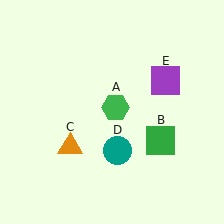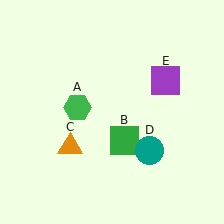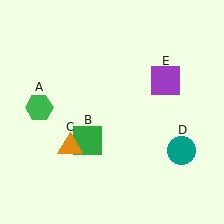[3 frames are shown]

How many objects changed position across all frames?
3 objects changed position: green hexagon (object A), green square (object B), teal circle (object D).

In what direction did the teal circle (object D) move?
The teal circle (object D) moved right.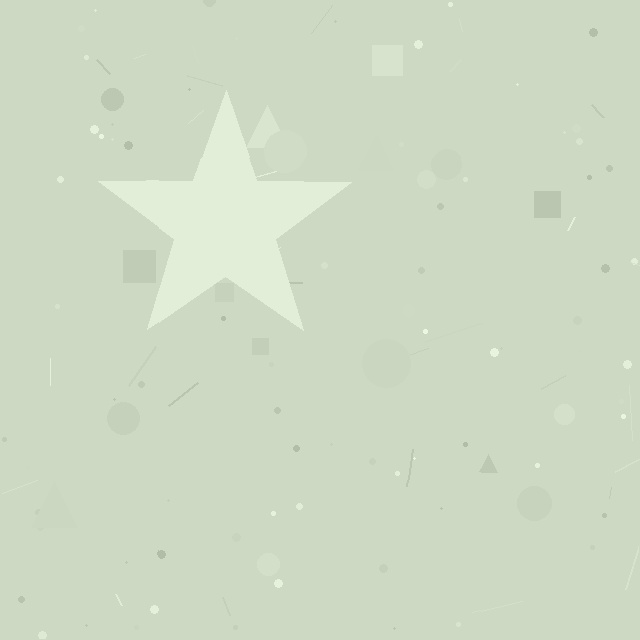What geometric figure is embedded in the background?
A star is embedded in the background.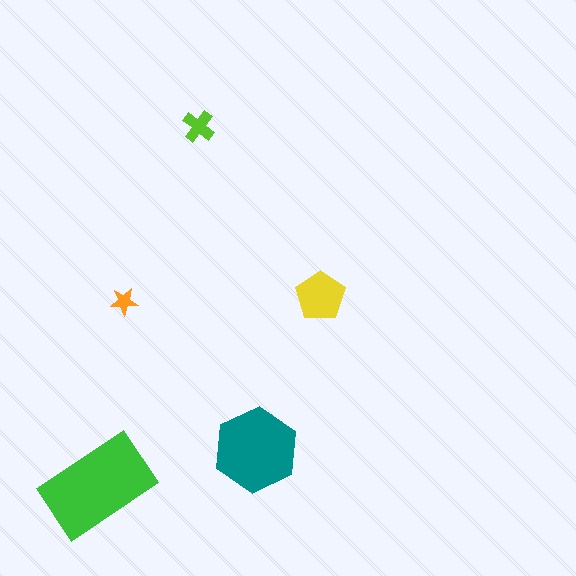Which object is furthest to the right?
The yellow pentagon is rightmost.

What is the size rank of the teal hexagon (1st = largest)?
2nd.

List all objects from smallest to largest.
The orange star, the lime cross, the yellow pentagon, the teal hexagon, the green rectangle.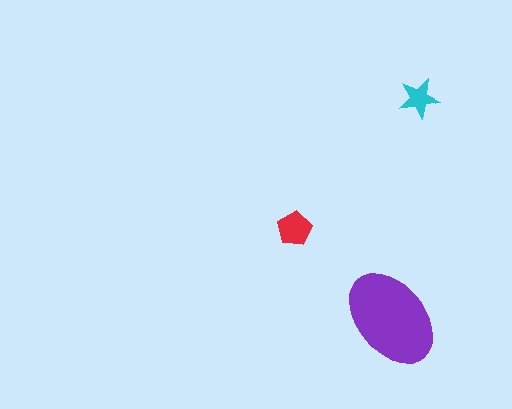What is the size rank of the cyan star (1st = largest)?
3rd.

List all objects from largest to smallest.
The purple ellipse, the red pentagon, the cyan star.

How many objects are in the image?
There are 3 objects in the image.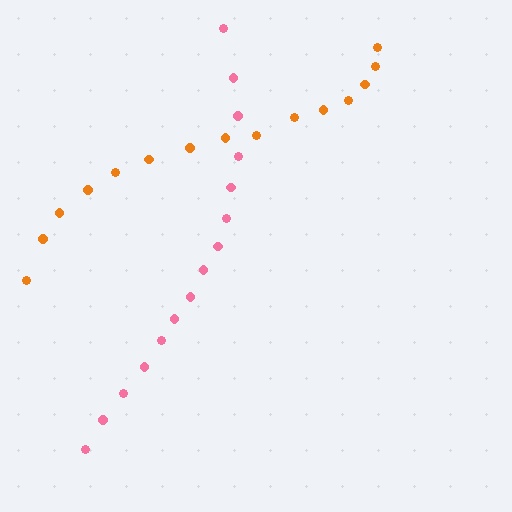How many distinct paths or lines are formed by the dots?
There are 2 distinct paths.